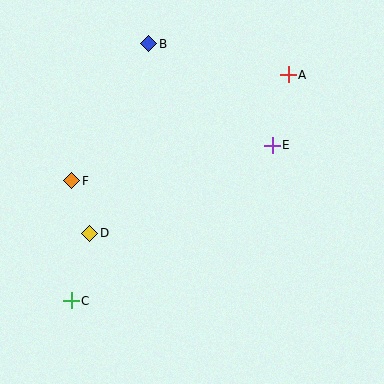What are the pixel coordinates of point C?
Point C is at (71, 301).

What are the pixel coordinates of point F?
Point F is at (72, 181).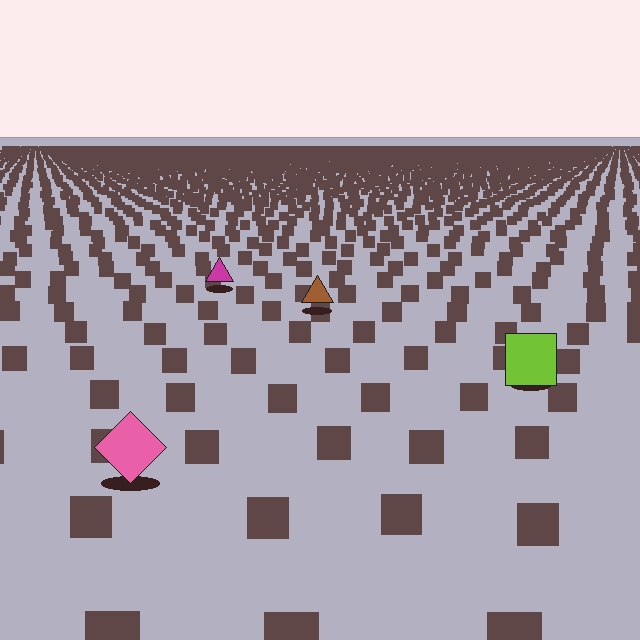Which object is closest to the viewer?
The pink diamond is closest. The texture marks near it are larger and more spread out.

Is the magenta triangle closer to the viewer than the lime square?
No. The lime square is closer — you can tell from the texture gradient: the ground texture is coarser near it.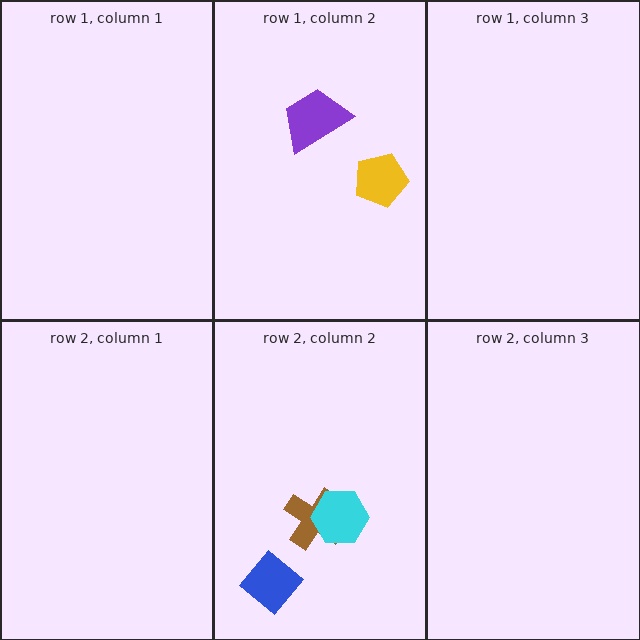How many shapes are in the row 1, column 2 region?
2.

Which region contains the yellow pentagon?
The row 1, column 2 region.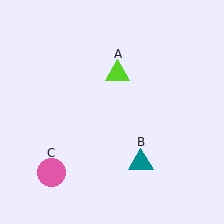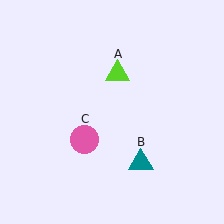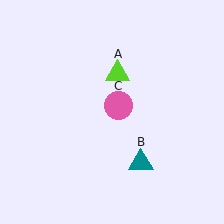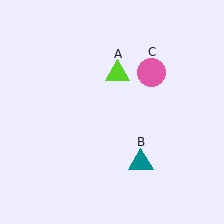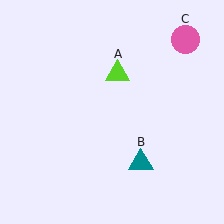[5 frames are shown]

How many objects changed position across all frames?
1 object changed position: pink circle (object C).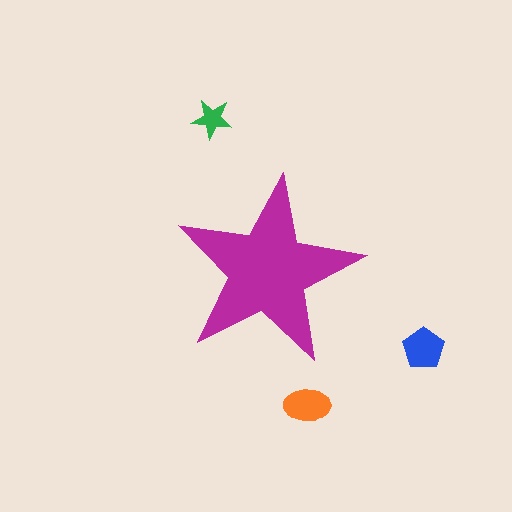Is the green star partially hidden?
No, the green star is fully visible.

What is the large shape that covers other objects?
A magenta star.